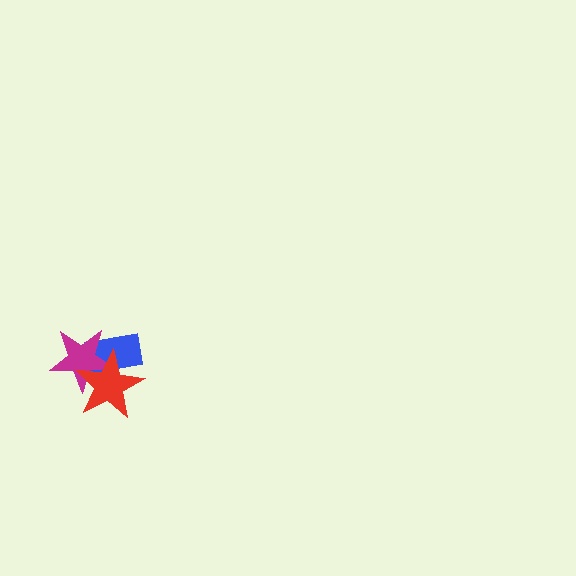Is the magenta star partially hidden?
Yes, it is partially covered by another shape.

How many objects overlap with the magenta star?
2 objects overlap with the magenta star.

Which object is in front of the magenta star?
The red star is in front of the magenta star.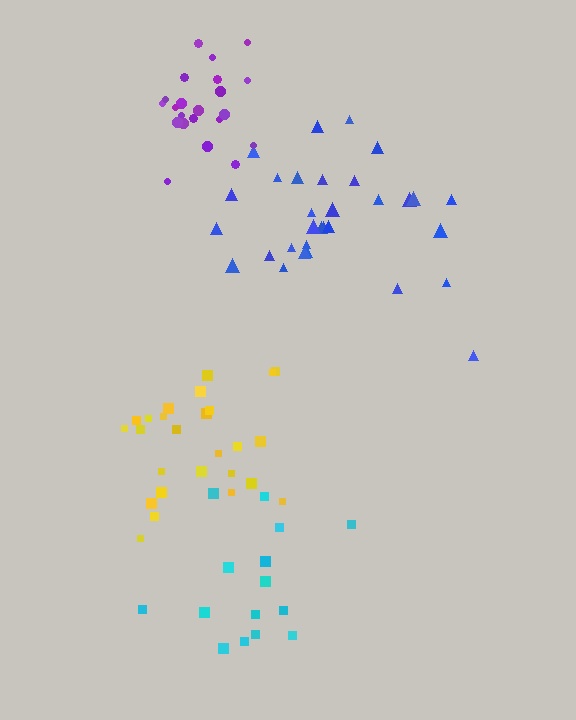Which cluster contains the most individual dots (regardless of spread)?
Blue (31).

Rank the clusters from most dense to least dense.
purple, yellow, blue, cyan.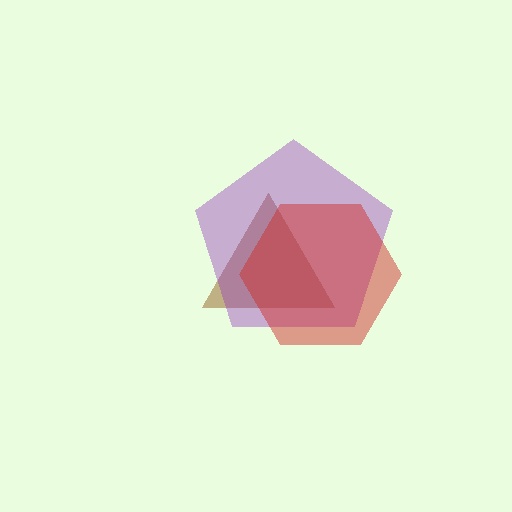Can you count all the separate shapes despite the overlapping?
Yes, there are 3 separate shapes.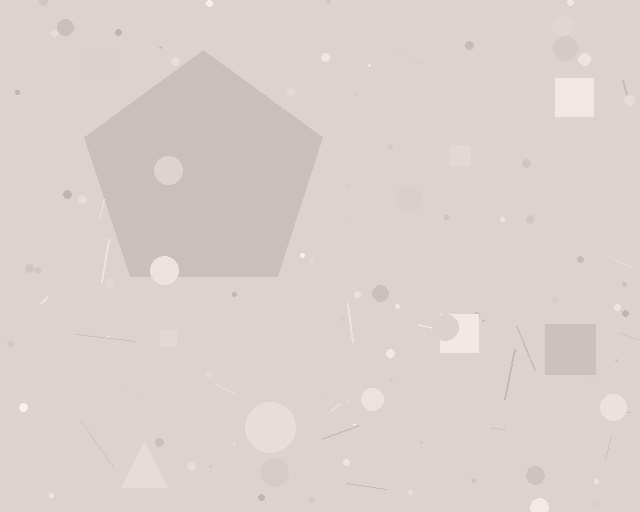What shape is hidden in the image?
A pentagon is hidden in the image.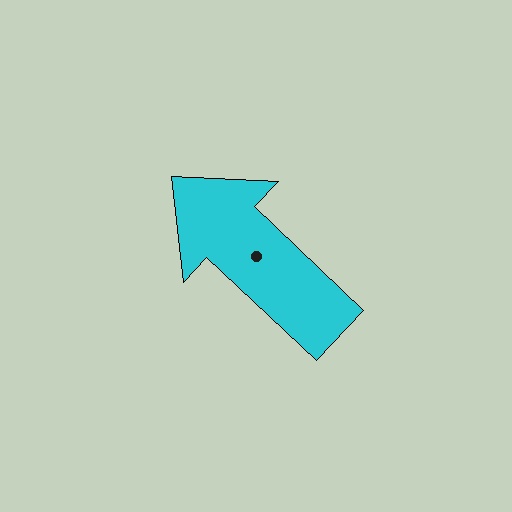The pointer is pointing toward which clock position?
Roughly 10 o'clock.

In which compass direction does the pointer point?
Northwest.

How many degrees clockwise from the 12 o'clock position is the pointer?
Approximately 313 degrees.